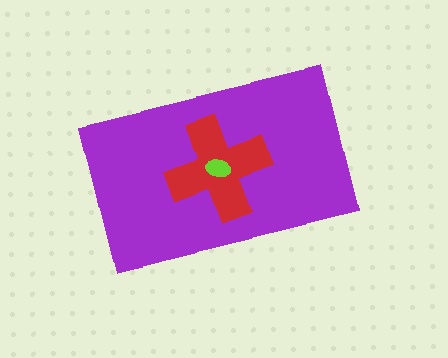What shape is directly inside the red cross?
The lime ellipse.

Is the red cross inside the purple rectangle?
Yes.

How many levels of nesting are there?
3.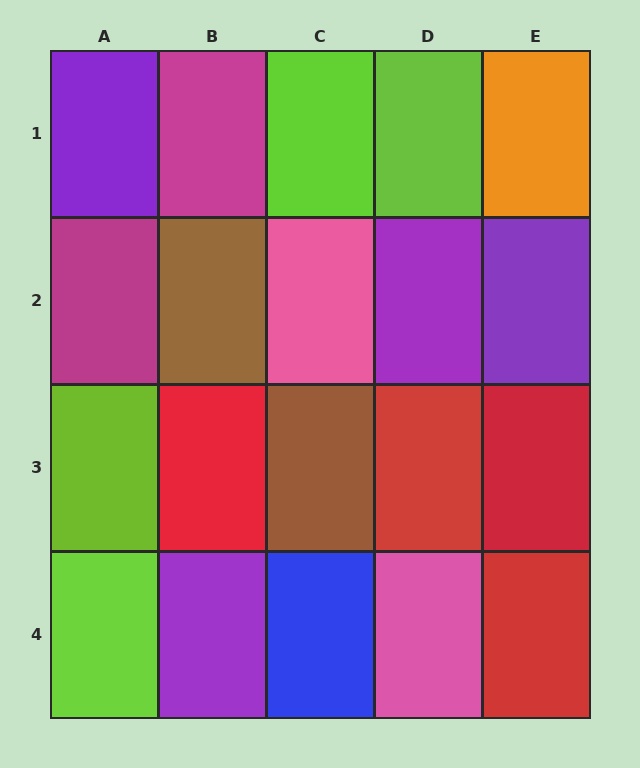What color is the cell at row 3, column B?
Red.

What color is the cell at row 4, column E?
Red.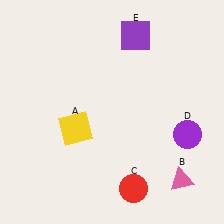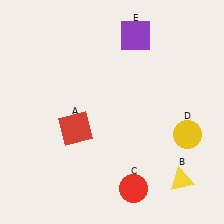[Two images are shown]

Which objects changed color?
A changed from yellow to red. B changed from pink to yellow. D changed from purple to yellow.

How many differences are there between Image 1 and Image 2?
There are 3 differences between the two images.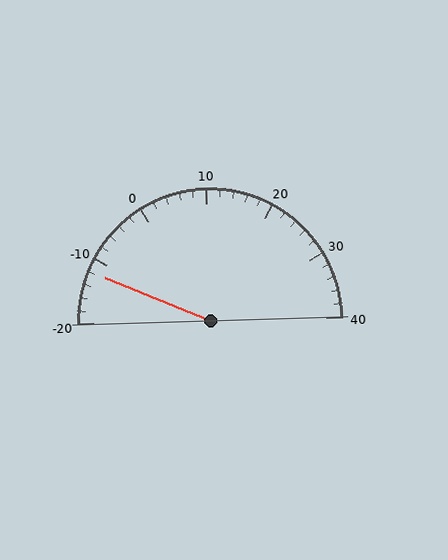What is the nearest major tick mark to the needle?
The nearest major tick mark is -10.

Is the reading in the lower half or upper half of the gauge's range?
The reading is in the lower half of the range (-20 to 40).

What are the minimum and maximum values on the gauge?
The gauge ranges from -20 to 40.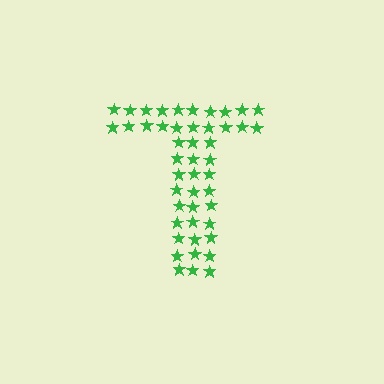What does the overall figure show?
The overall figure shows the letter T.